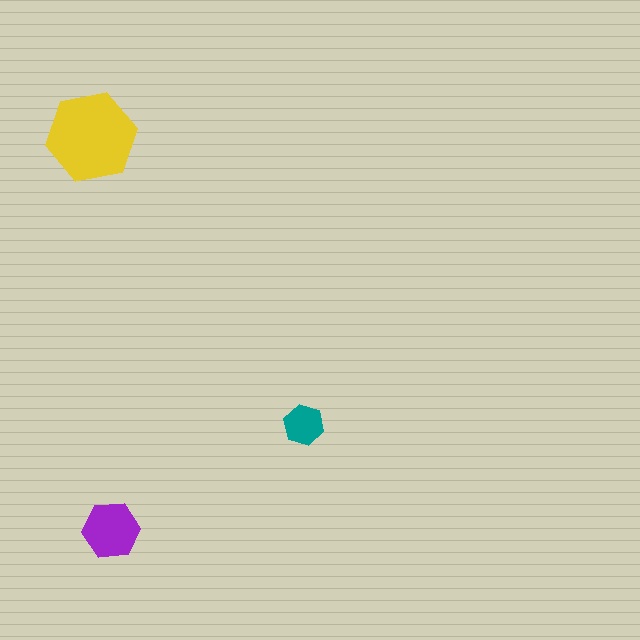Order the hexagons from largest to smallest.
the yellow one, the purple one, the teal one.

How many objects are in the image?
There are 3 objects in the image.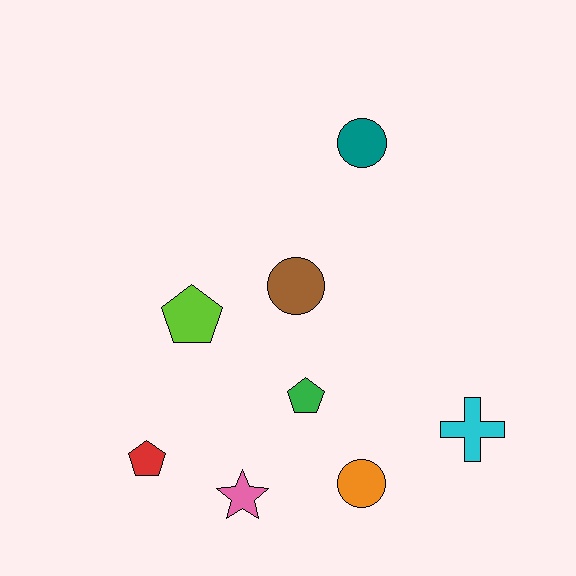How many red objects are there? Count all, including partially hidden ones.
There is 1 red object.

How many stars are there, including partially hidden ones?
There is 1 star.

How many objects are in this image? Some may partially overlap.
There are 8 objects.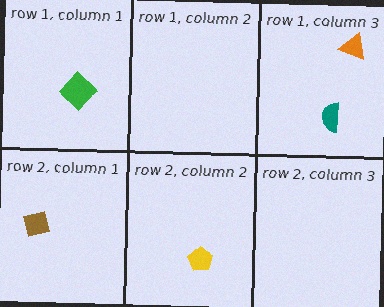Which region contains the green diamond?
The row 1, column 1 region.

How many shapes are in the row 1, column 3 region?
2.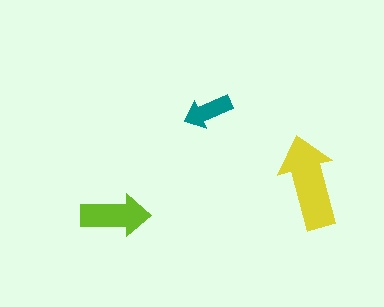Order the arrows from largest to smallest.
the yellow one, the lime one, the teal one.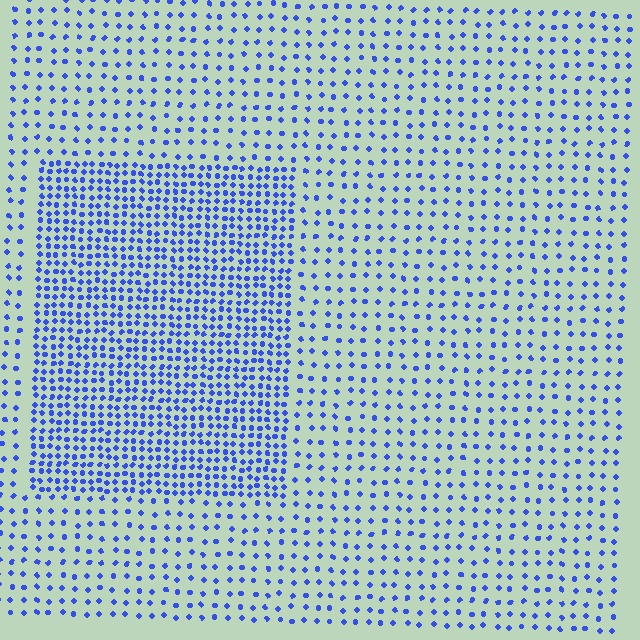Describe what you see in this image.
The image contains small blue elements arranged at two different densities. A rectangle-shaped region is visible where the elements are more densely packed than the surrounding area.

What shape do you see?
I see a rectangle.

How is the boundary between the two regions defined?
The boundary is defined by a change in element density (approximately 2.4x ratio). All elements are the same color, size, and shape.